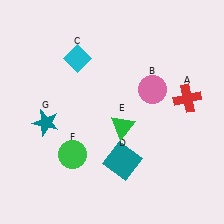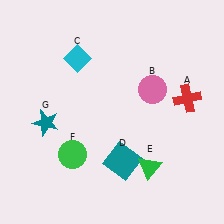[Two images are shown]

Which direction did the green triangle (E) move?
The green triangle (E) moved down.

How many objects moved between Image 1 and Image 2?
1 object moved between the two images.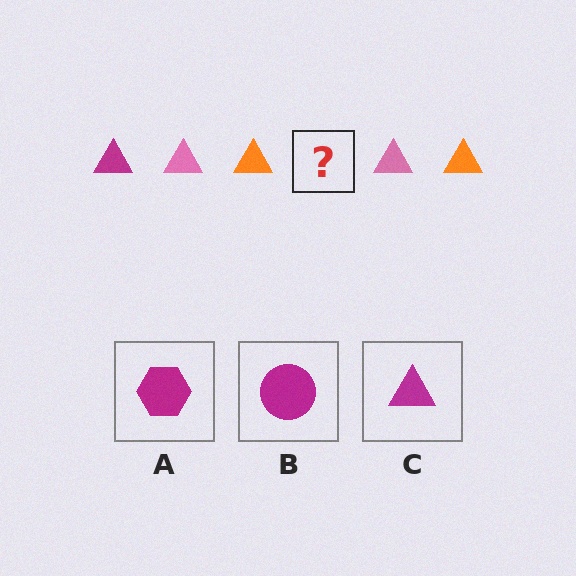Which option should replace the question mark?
Option C.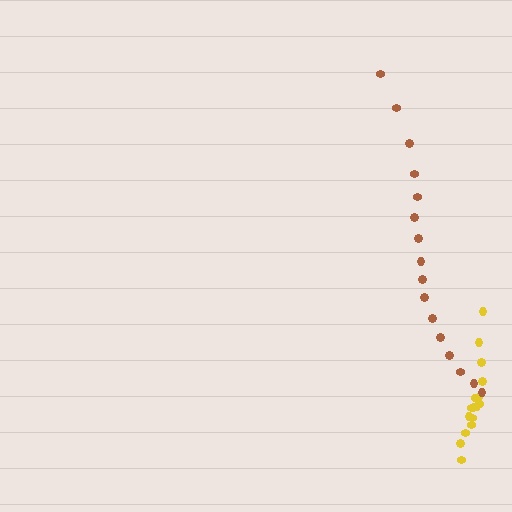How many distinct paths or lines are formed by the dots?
There are 2 distinct paths.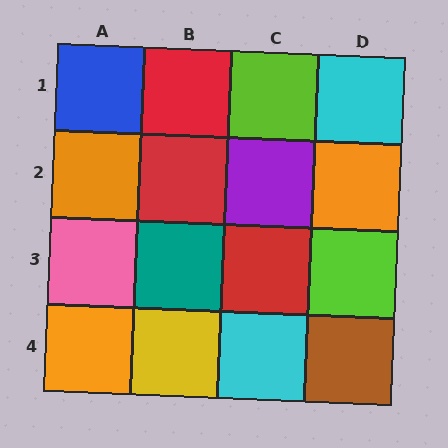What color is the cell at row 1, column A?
Blue.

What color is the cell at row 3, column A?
Pink.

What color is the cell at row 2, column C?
Purple.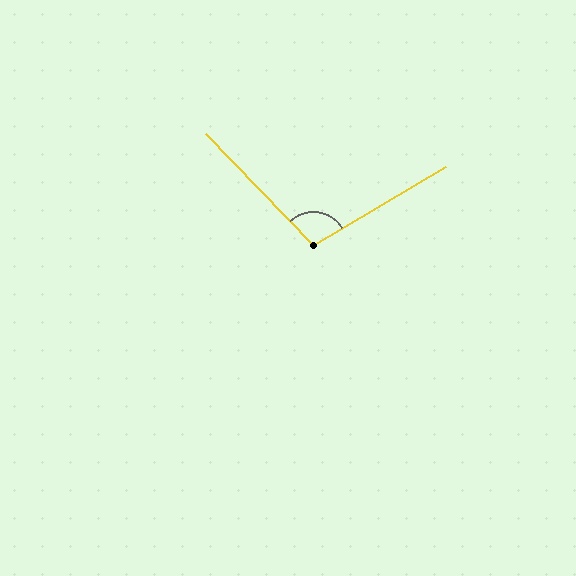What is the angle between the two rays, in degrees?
Approximately 103 degrees.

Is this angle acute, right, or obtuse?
It is obtuse.